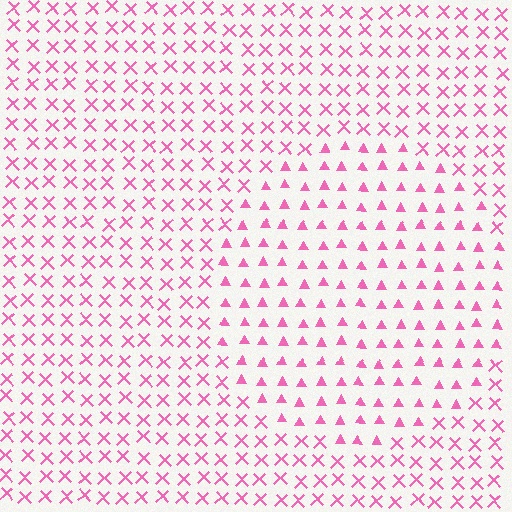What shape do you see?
I see a circle.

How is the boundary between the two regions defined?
The boundary is defined by a change in element shape: triangles inside vs. X marks outside. All elements share the same color and spacing.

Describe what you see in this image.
The image is filled with small pink elements arranged in a uniform grid. A circle-shaped region contains triangles, while the surrounding area contains X marks. The boundary is defined purely by the change in element shape.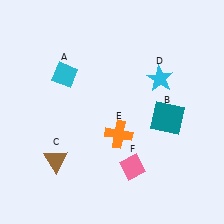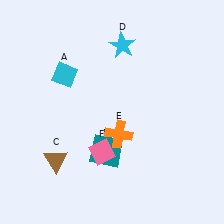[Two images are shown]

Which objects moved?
The objects that moved are: the teal square (B), the cyan star (D), the pink diamond (F).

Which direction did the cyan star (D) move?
The cyan star (D) moved left.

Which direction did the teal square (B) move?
The teal square (B) moved left.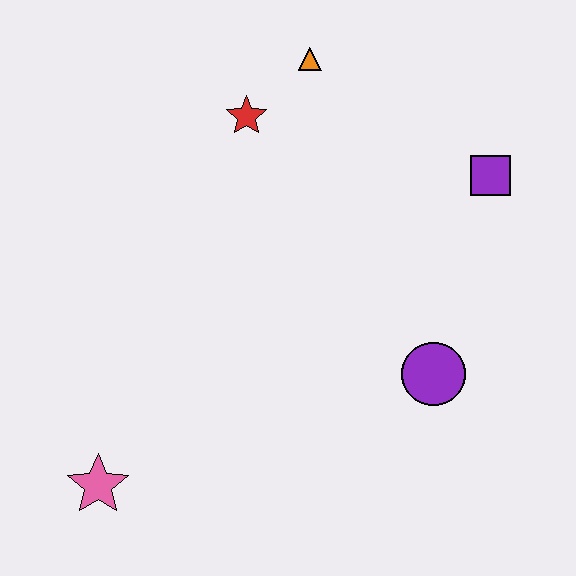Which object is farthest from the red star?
The pink star is farthest from the red star.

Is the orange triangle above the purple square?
Yes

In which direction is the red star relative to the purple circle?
The red star is above the purple circle.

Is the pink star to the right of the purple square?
No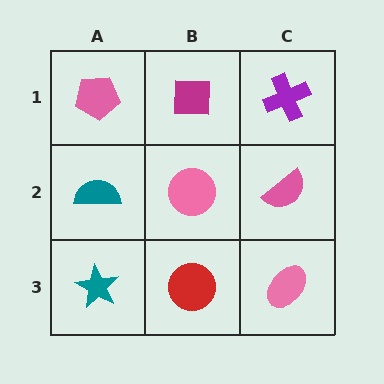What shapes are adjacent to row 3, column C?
A pink semicircle (row 2, column C), a red circle (row 3, column B).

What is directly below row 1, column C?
A pink semicircle.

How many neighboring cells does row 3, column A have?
2.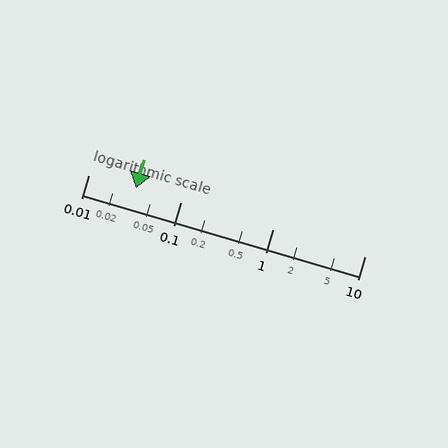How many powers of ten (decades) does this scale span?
The scale spans 3 decades, from 0.01 to 10.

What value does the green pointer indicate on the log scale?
The pointer indicates approximately 0.033.